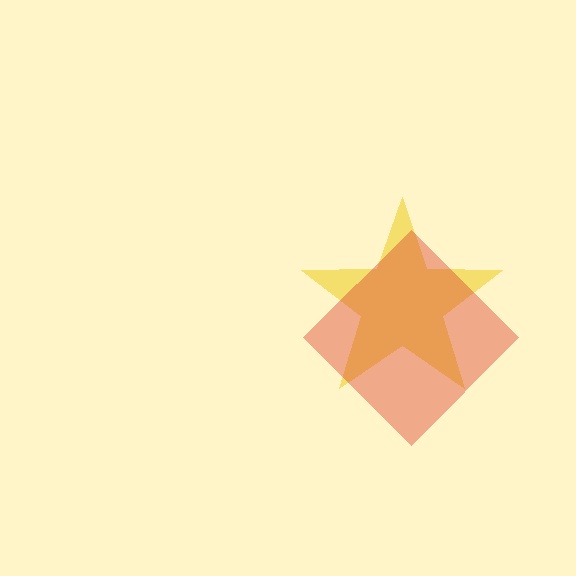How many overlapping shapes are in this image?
There are 2 overlapping shapes in the image.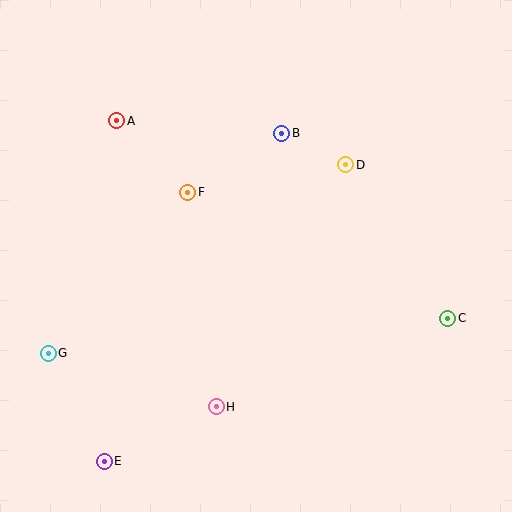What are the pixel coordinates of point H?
Point H is at (216, 407).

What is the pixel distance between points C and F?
The distance between C and F is 289 pixels.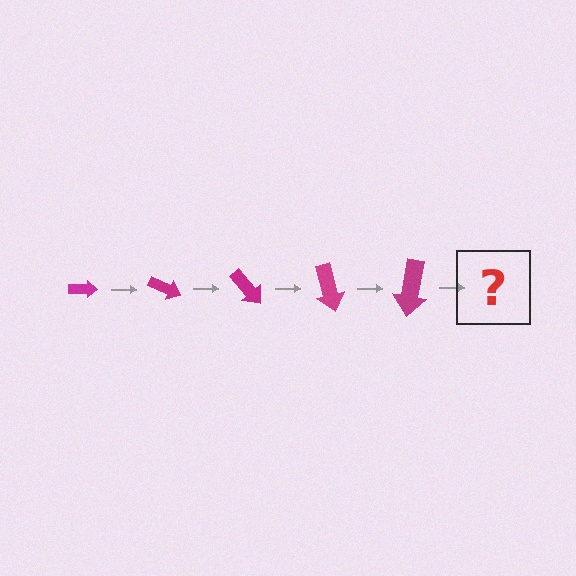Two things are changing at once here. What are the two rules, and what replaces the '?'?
The two rules are that the arrow grows larger each step and it rotates 25 degrees each step. The '?' should be an arrow, larger than the previous one and rotated 125 degrees from the start.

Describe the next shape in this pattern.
It should be an arrow, larger than the previous one and rotated 125 degrees from the start.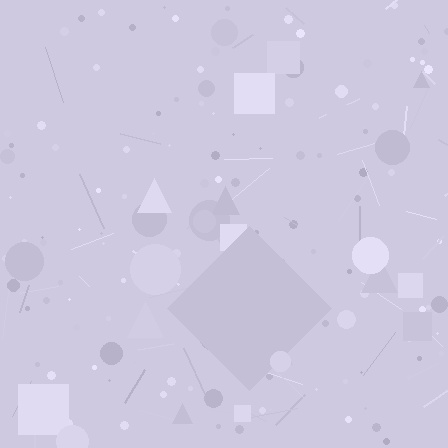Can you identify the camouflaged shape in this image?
The camouflaged shape is a diamond.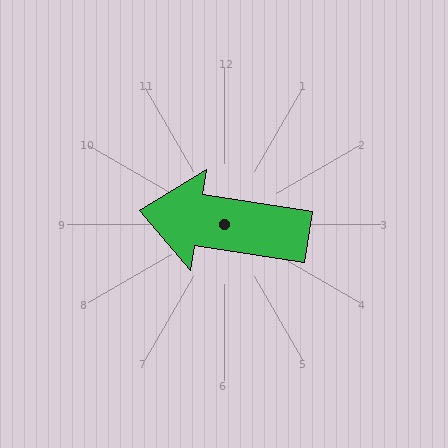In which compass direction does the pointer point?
West.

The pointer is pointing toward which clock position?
Roughly 9 o'clock.